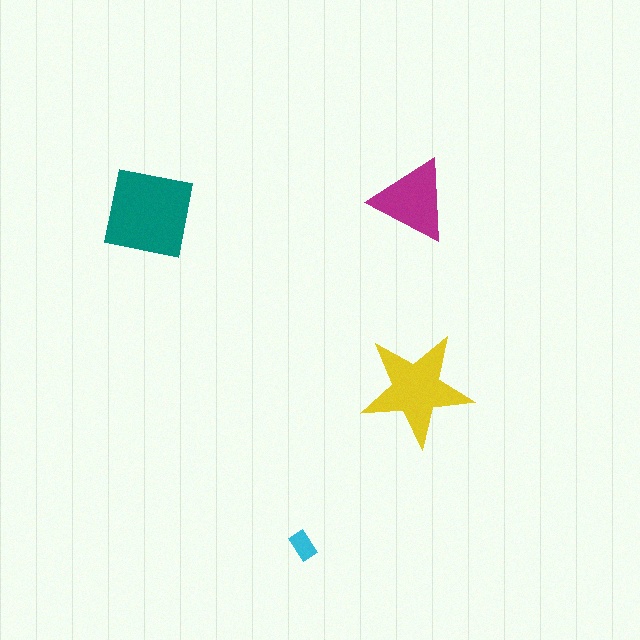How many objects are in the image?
There are 4 objects in the image.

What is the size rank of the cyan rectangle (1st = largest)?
4th.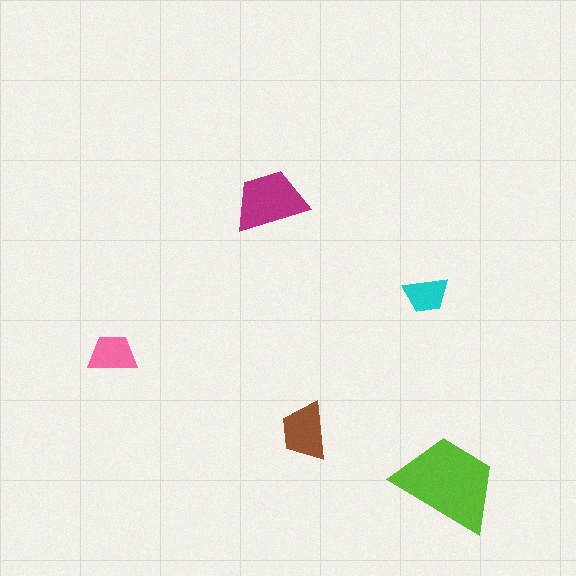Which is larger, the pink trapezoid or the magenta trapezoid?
The magenta one.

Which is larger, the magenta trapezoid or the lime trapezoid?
The lime one.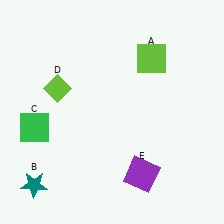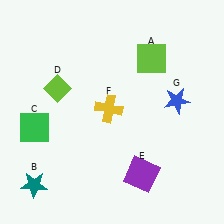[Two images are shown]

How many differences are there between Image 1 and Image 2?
There are 2 differences between the two images.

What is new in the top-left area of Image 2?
A yellow cross (F) was added in the top-left area of Image 2.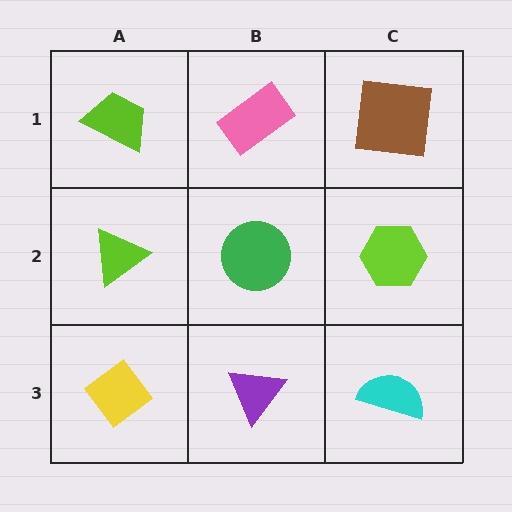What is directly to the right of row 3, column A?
A purple triangle.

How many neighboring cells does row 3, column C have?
2.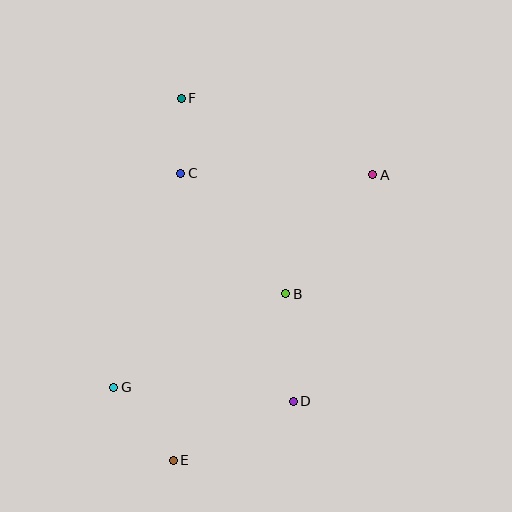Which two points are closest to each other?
Points C and F are closest to each other.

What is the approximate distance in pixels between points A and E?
The distance between A and E is approximately 348 pixels.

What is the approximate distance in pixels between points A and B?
The distance between A and B is approximately 147 pixels.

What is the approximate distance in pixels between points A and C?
The distance between A and C is approximately 192 pixels.